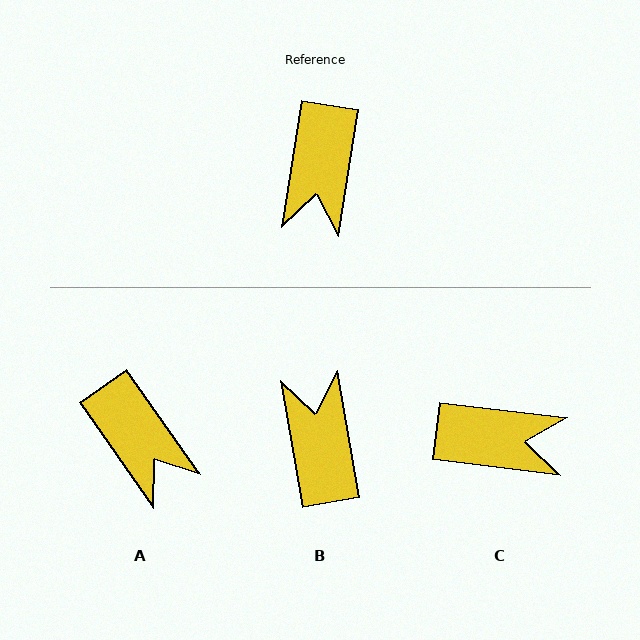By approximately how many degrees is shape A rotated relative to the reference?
Approximately 44 degrees counter-clockwise.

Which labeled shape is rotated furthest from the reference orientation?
B, about 161 degrees away.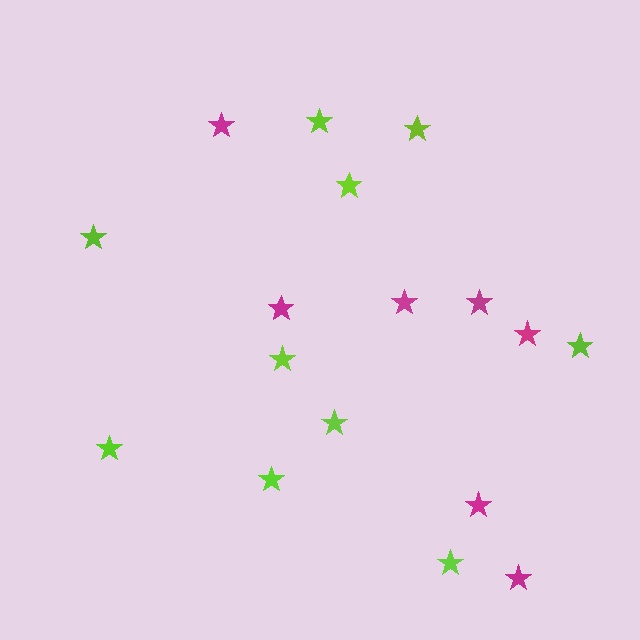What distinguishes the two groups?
There are 2 groups: one group of lime stars (10) and one group of magenta stars (7).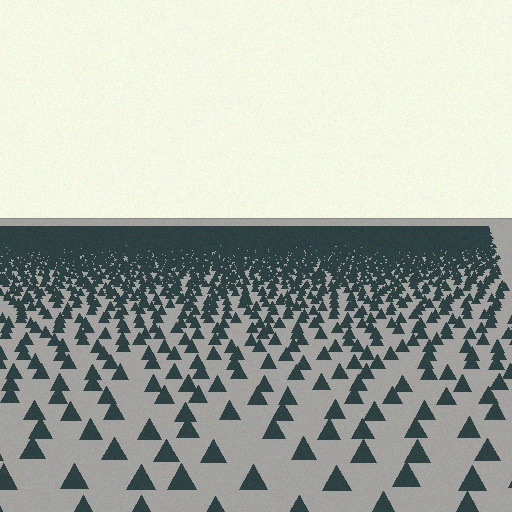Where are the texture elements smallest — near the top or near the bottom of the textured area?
Near the top.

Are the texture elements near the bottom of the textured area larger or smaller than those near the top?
Larger. Near the bottom, elements are closer to the viewer and appear at a bigger on-screen size.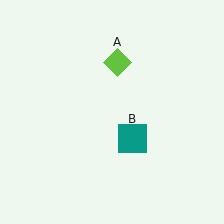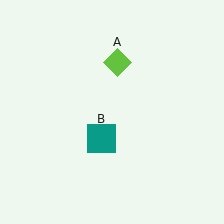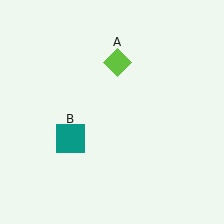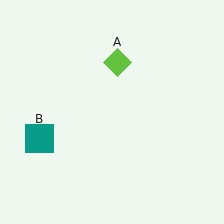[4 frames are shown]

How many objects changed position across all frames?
1 object changed position: teal square (object B).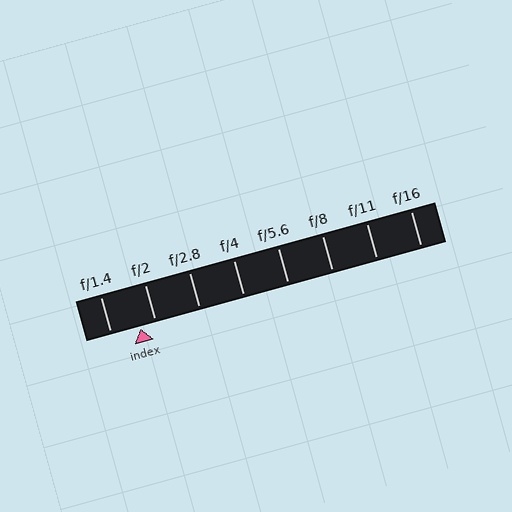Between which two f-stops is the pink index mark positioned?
The index mark is between f/1.4 and f/2.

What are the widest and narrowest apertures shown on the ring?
The widest aperture shown is f/1.4 and the narrowest is f/16.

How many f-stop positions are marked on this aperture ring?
There are 8 f-stop positions marked.